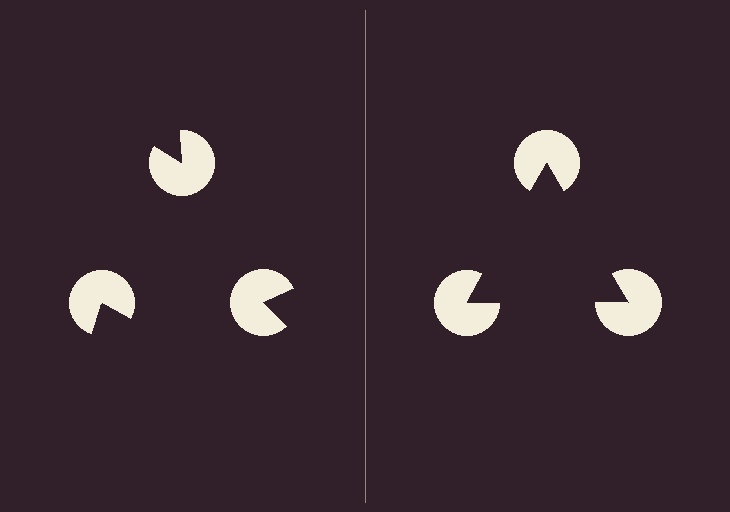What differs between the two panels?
The pac-man discs are positioned identically on both sides; only the wedge orientations differ. On the right they align to a triangle; on the left they are misaligned.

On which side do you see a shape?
An illusory triangle appears on the right side. On the left side the wedge cuts are rotated, so no coherent shape forms.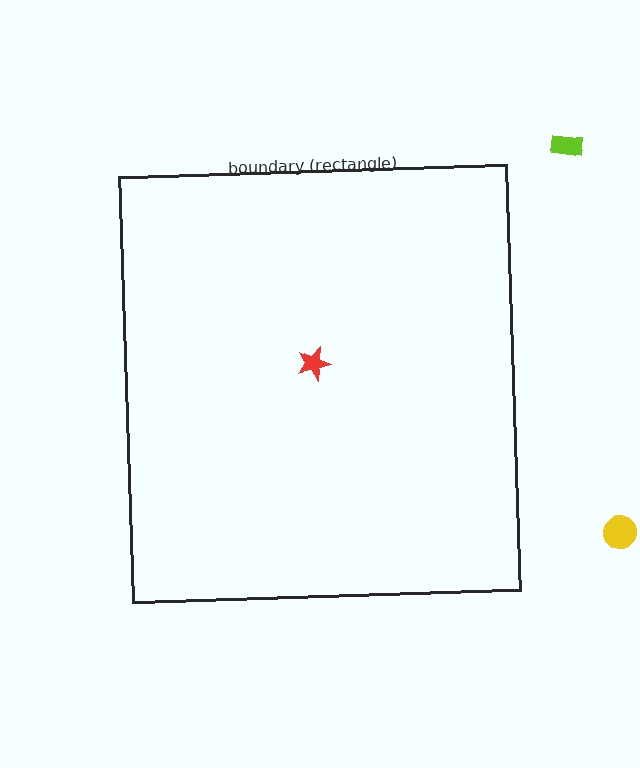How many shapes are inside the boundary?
1 inside, 2 outside.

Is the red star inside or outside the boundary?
Inside.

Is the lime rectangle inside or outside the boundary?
Outside.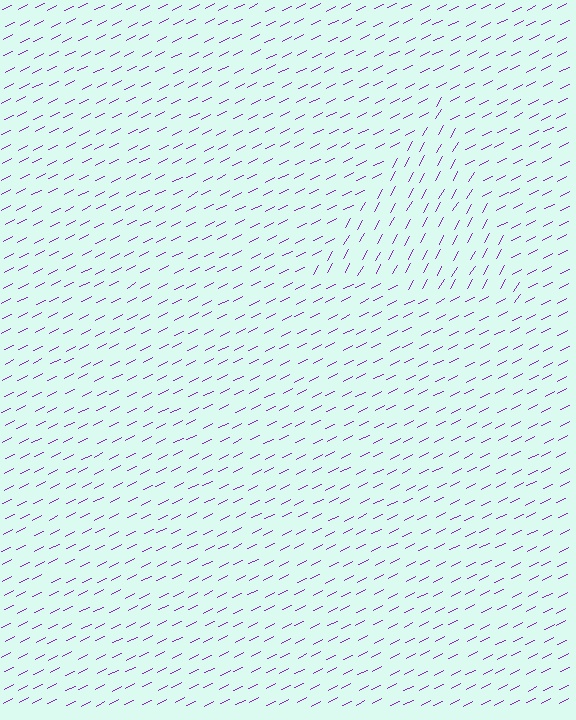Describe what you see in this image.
The image is filled with small purple line segments. A triangle region in the image has lines oriented differently from the surrounding lines, creating a visible texture boundary.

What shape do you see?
I see a triangle.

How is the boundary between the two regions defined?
The boundary is defined purely by a change in line orientation (approximately 34 degrees difference). All lines are the same color and thickness.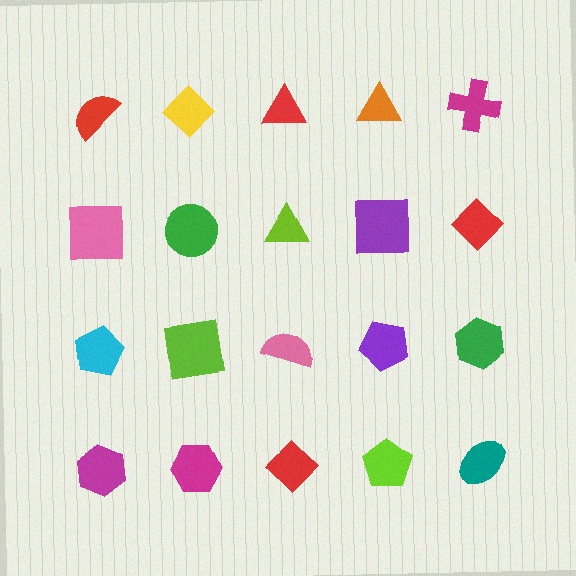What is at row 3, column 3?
A pink semicircle.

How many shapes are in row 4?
5 shapes.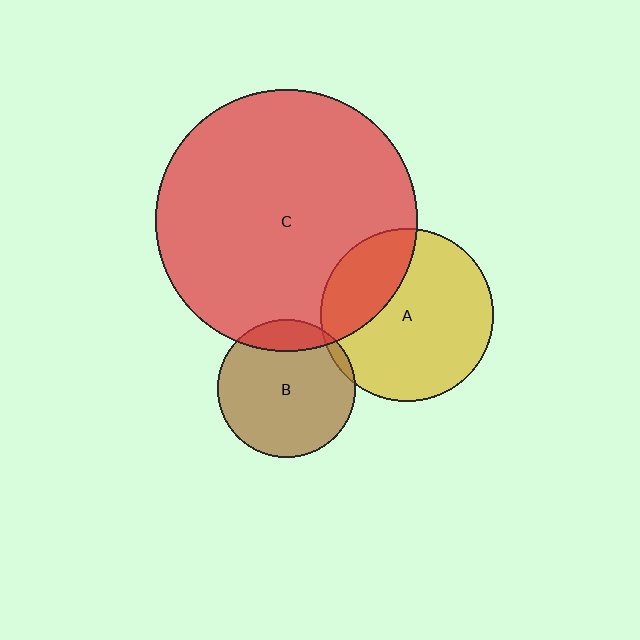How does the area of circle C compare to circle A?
Approximately 2.3 times.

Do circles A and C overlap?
Yes.